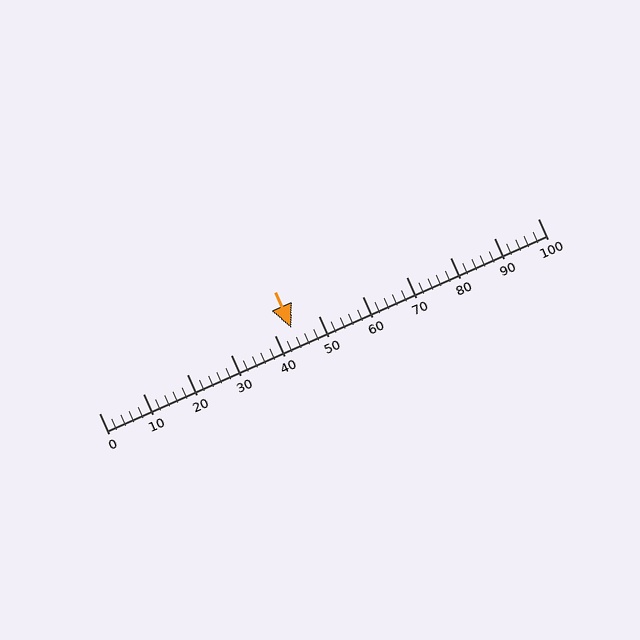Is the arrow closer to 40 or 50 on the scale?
The arrow is closer to 40.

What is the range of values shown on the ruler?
The ruler shows values from 0 to 100.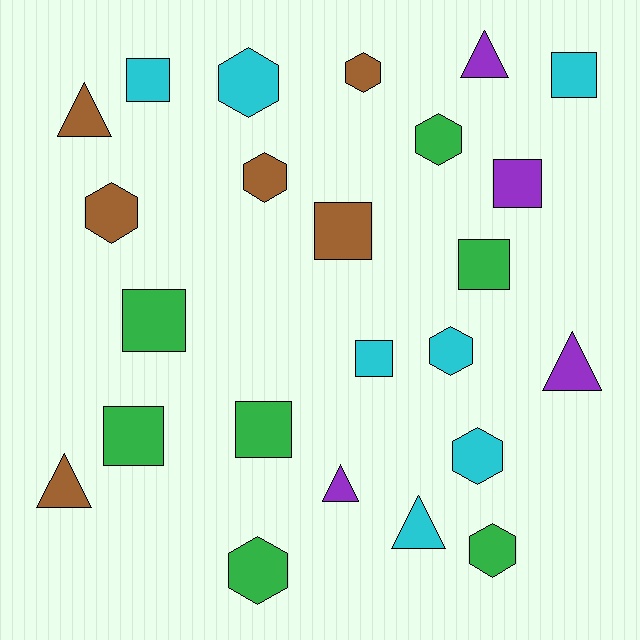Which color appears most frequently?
Green, with 7 objects.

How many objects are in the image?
There are 24 objects.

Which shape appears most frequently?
Square, with 9 objects.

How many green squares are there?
There are 4 green squares.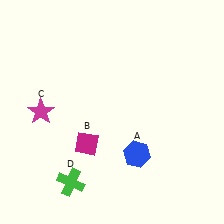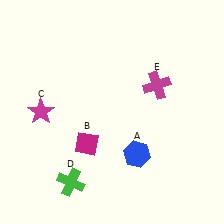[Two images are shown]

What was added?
A magenta cross (E) was added in Image 2.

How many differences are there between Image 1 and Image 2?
There is 1 difference between the two images.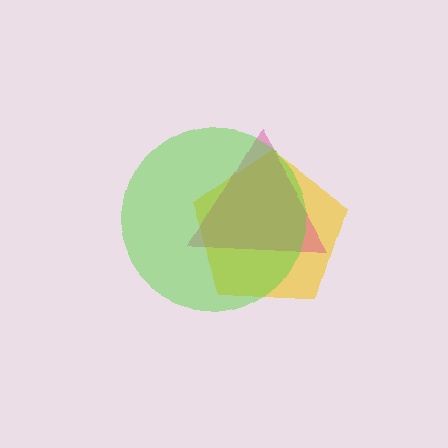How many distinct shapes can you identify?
There are 3 distinct shapes: a yellow pentagon, a magenta triangle, a lime circle.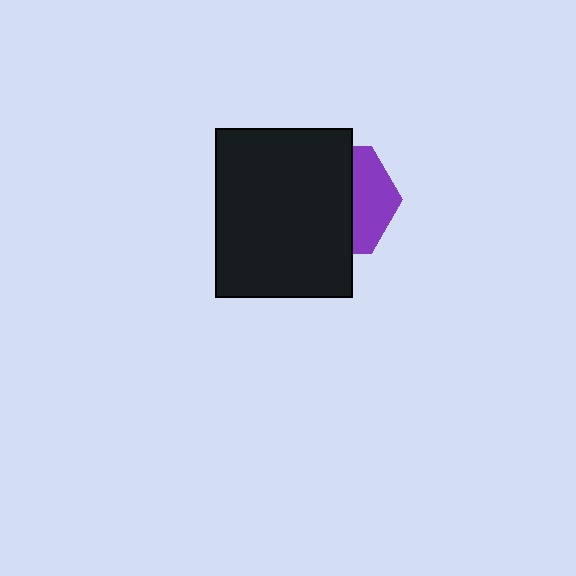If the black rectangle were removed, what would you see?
You would see the complete purple hexagon.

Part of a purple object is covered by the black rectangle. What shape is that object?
It is a hexagon.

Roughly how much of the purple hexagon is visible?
A small part of it is visible (roughly 37%).